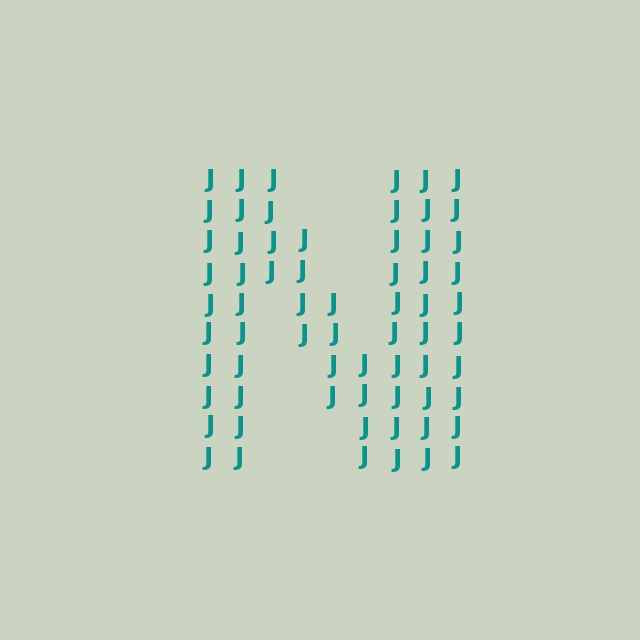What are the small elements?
The small elements are letter J's.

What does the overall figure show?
The overall figure shows the letter N.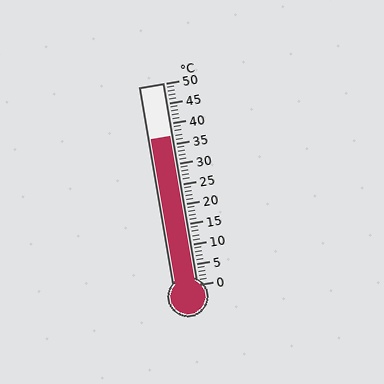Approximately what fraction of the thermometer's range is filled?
The thermometer is filled to approximately 75% of its range.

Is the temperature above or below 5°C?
The temperature is above 5°C.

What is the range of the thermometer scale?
The thermometer scale ranges from 0°C to 50°C.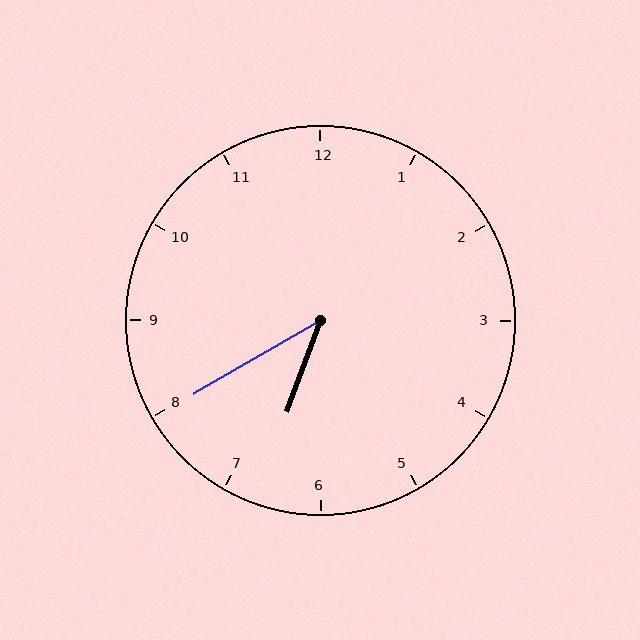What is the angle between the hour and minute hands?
Approximately 40 degrees.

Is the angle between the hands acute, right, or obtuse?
It is acute.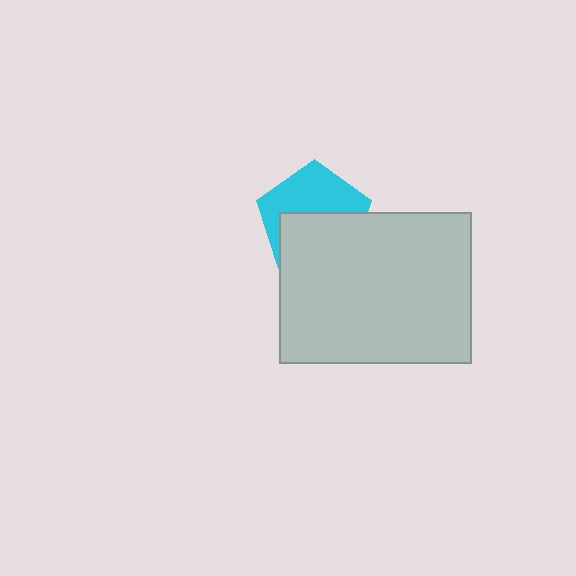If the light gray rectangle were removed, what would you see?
You would see the complete cyan pentagon.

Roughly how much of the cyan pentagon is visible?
About half of it is visible (roughly 48%).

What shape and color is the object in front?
The object in front is a light gray rectangle.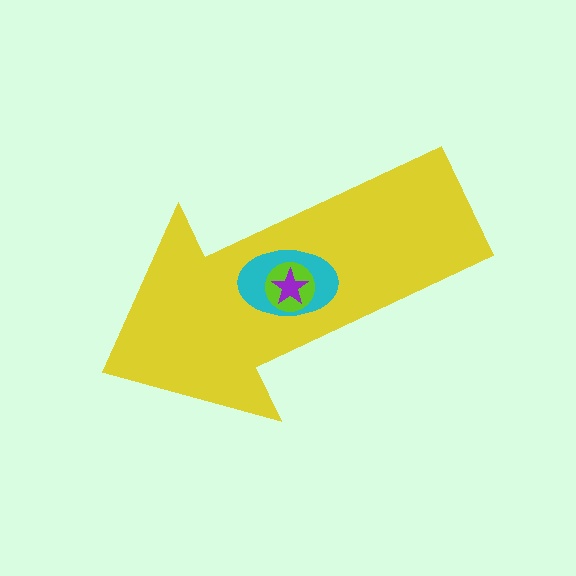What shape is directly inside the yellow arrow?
The cyan ellipse.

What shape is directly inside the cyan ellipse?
The lime circle.